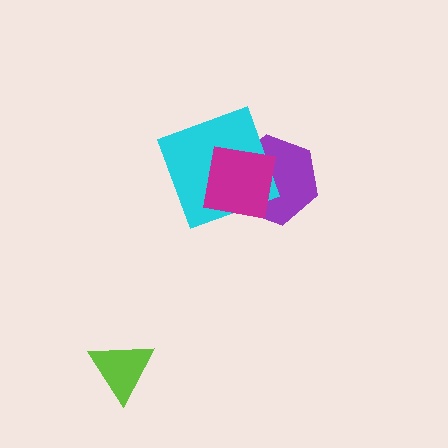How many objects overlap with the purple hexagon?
2 objects overlap with the purple hexagon.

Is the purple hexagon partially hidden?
Yes, it is partially covered by another shape.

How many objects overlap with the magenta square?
2 objects overlap with the magenta square.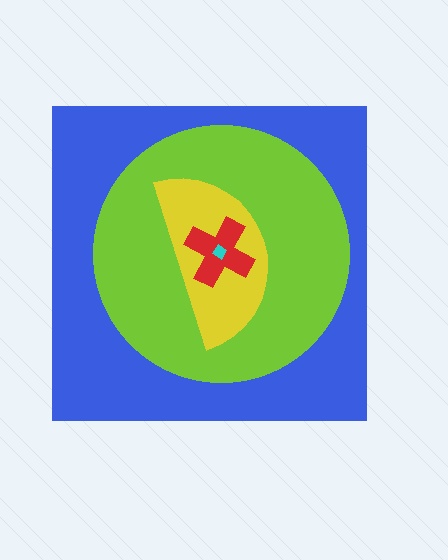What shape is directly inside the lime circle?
The yellow semicircle.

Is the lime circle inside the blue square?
Yes.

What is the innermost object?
The cyan diamond.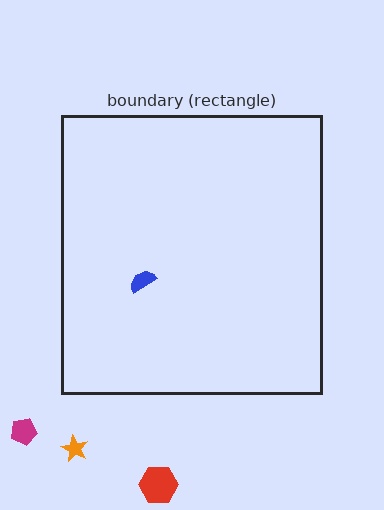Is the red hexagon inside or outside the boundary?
Outside.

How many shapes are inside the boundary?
1 inside, 3 outside.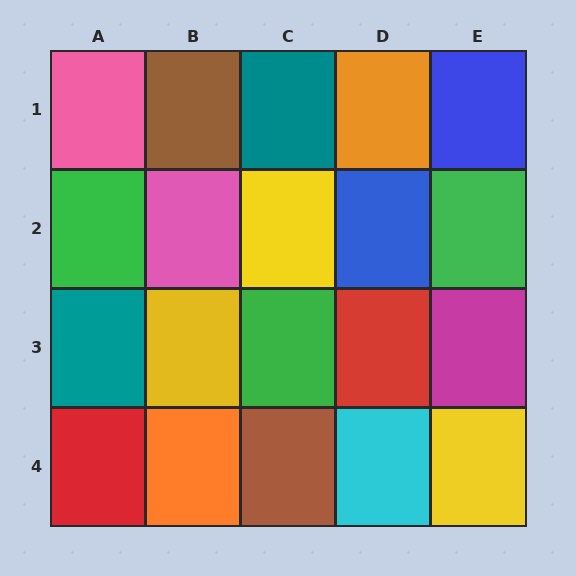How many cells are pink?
2 cells are pink.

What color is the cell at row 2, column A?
Green.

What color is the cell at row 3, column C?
Green.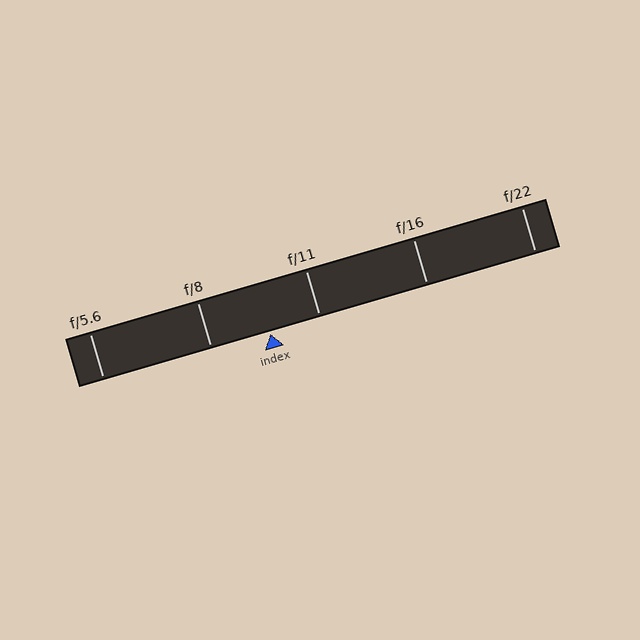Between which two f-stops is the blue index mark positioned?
The index mark is between f/8 and f/11.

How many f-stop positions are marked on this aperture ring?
There are 5 f-stop positions marked.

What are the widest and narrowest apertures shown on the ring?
The widest aperture shown is f/5.6 and the narrowest is f/22.